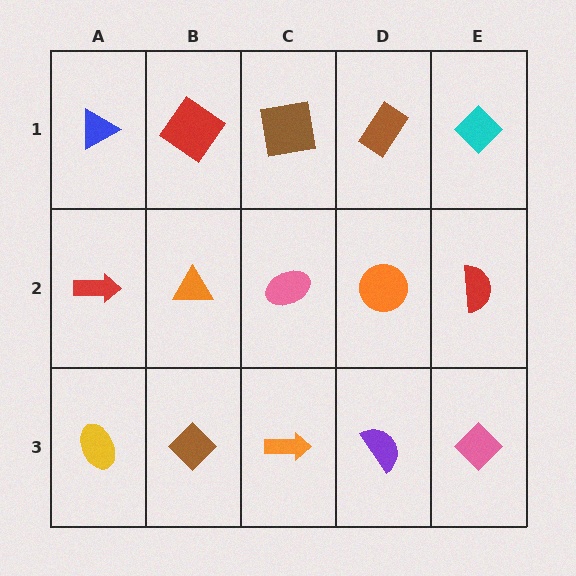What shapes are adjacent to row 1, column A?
A red arrow (row 2, column A), a red diamond (row 1, column B).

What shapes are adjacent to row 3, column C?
A pink ellipse (row 2, column C), a brown diamond (row 3, column B), a purple semicircle (row 3, column D).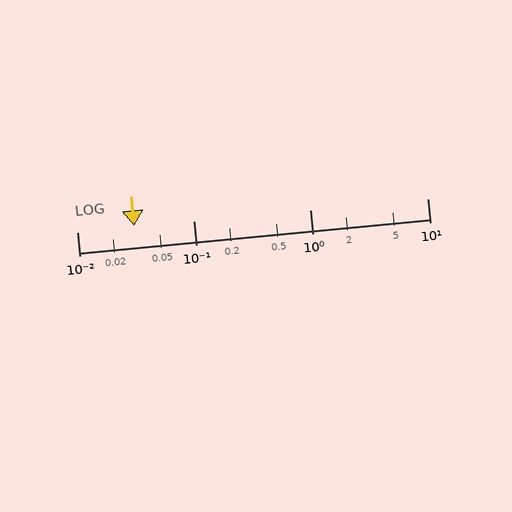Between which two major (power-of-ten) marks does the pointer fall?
The pointer is between 0.01 and 0.1.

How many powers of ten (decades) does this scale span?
The scale spans 3 decades, from 0.01 to 10.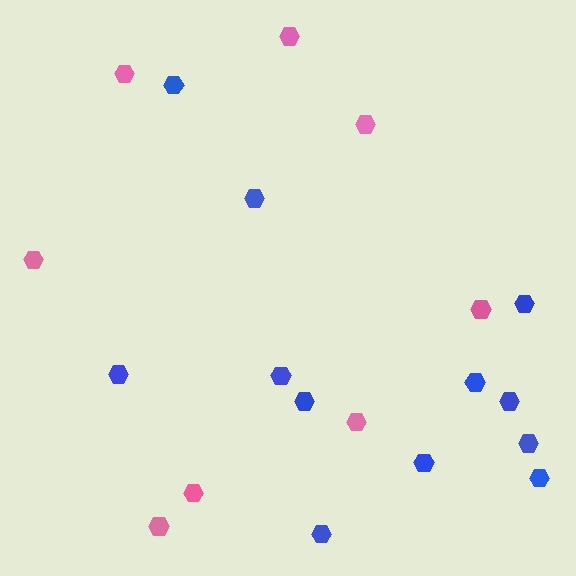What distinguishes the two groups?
There are 2 groups: one group of blue hexagons (12) and one group of pink hexagons (8).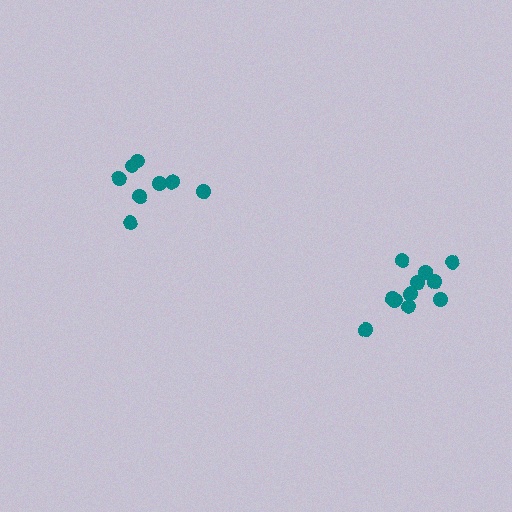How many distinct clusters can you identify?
There are 2 distinct clusters.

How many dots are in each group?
Group 1: 12 dots, Group 2: 8 dots (20 total).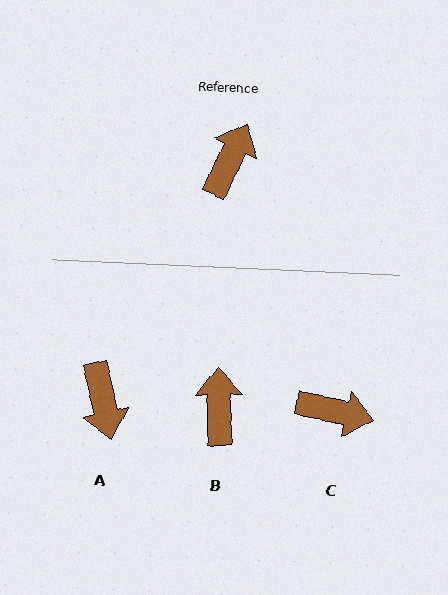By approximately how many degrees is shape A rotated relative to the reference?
Approximately 142 degrees clockwise.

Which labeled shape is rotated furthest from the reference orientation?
A, about 142 degrees away.